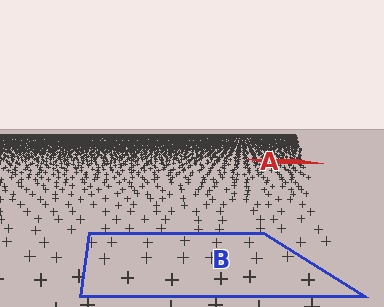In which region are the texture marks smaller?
The texture marks are smaller in region A, because it is farther away.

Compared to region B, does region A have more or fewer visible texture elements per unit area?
Region A has more texture elements per unit area — they are packed more densely because it is farther away.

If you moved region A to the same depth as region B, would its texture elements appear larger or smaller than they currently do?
They would appear larger. At a closer depth, the same texture elements are projected at a bigger on-screen size.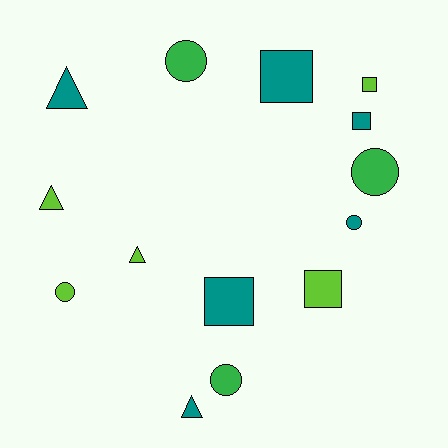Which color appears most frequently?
Teal, with 6 objects.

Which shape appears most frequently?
Circle, with 5 objects.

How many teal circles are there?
There is 1 teal circle.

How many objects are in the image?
There are 14 objects.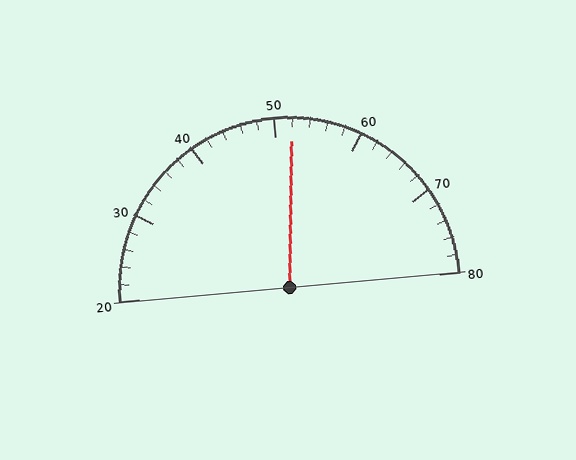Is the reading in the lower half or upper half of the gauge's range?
The reading is in the upper half of the range (20 to 80).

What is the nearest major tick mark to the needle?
The nearest major tick mark is 50.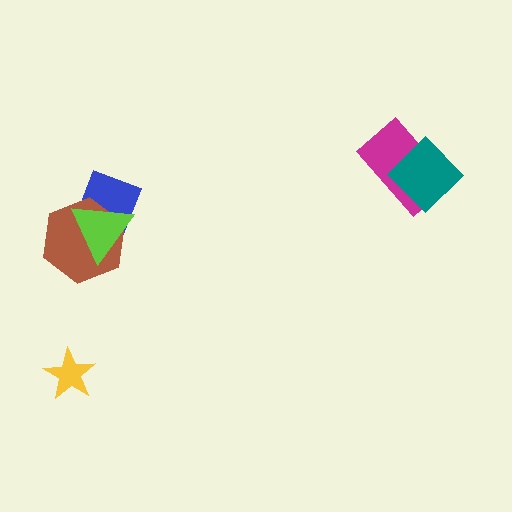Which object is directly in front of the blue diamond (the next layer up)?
The brown hexagon is directly in front of the blue diamond.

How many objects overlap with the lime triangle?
2 objects overlap with the lime triangle.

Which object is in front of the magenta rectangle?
The teal diamond is in front of the magenta rectangle.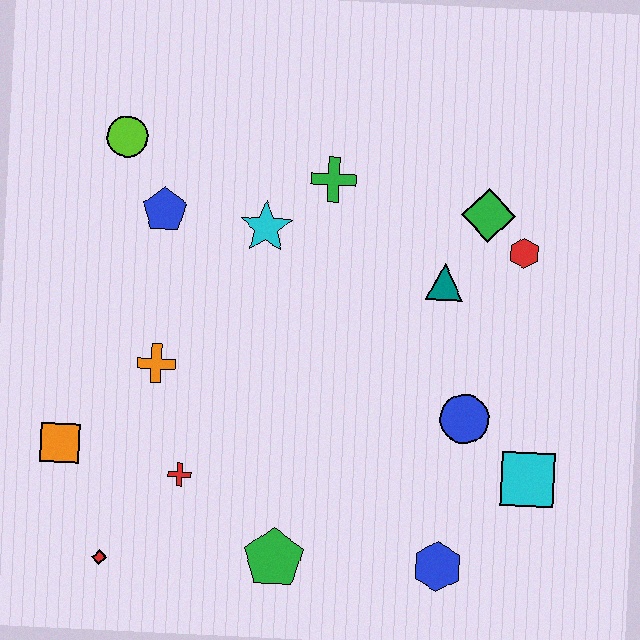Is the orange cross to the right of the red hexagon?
No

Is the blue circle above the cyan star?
No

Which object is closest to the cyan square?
The blue circle is closest to the cyan square.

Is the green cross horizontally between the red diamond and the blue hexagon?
Yes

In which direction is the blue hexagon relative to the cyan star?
The blue hexagon is below the cyan star.